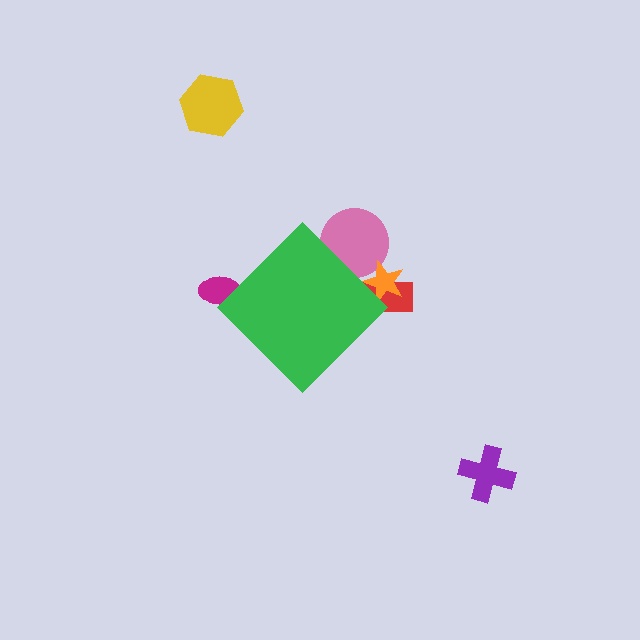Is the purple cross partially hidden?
No, the purple cross is fully visible.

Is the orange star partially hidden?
Yes, the orange star is partially hidden behind the green diamond.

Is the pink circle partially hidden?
Yes, the pink circle is partially hidden behind the green diamond.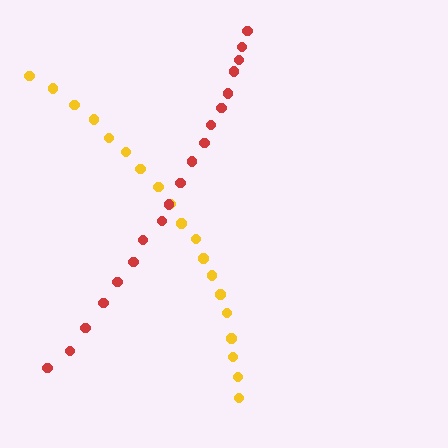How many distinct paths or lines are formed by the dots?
There are 2 distinct paths.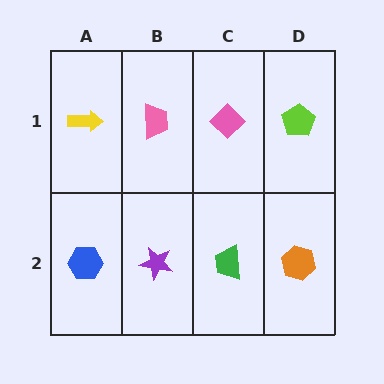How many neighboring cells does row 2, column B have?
3.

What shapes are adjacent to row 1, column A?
A blue hexagon (row 2, column A), a pink trapezoid (row 1, column B).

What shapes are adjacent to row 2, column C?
A pink diamond (row 1, column C), a purple star (row 2, column B), an orange hexagon (row 2, column D).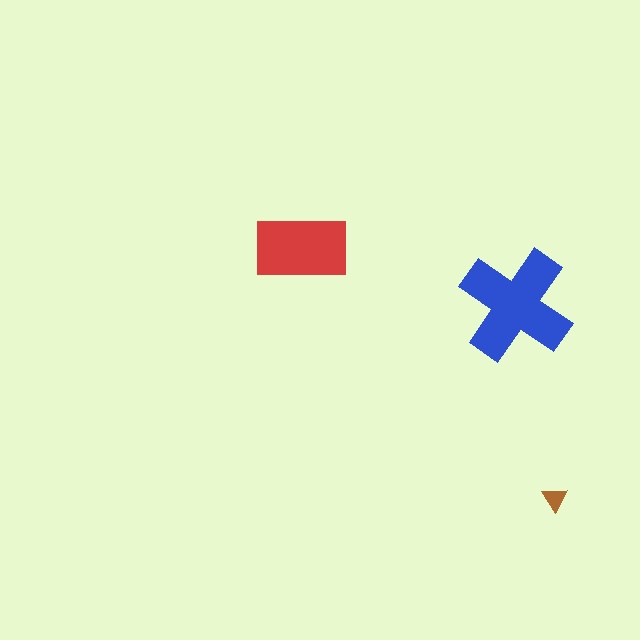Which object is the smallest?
The brown triangle.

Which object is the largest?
The blue cross.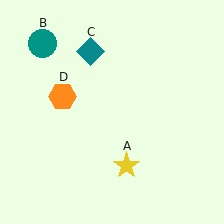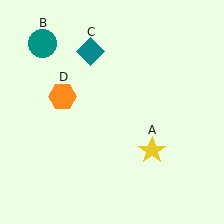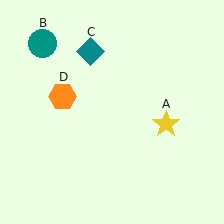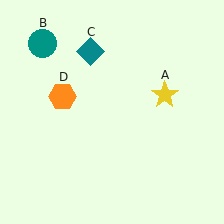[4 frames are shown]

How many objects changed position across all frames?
1 object changed position: yellow star (object A).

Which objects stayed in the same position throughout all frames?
Teal circle (object B) and teal diamond (object C) and orange hexagon (object D) remained stationary.